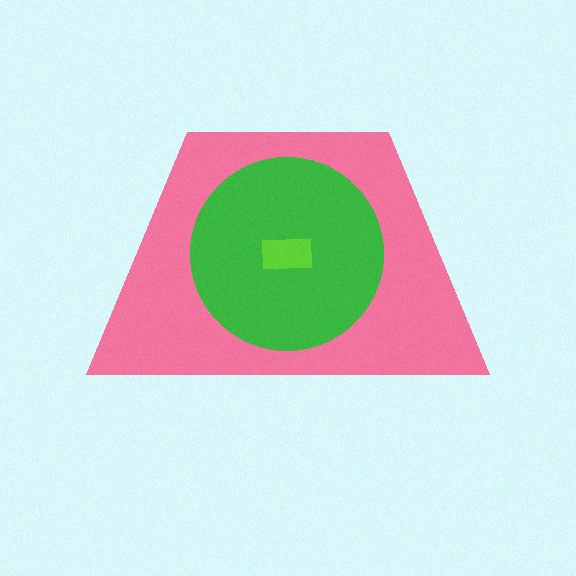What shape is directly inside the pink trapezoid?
The green circle.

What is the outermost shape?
The pink trapezoid.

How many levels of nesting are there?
3.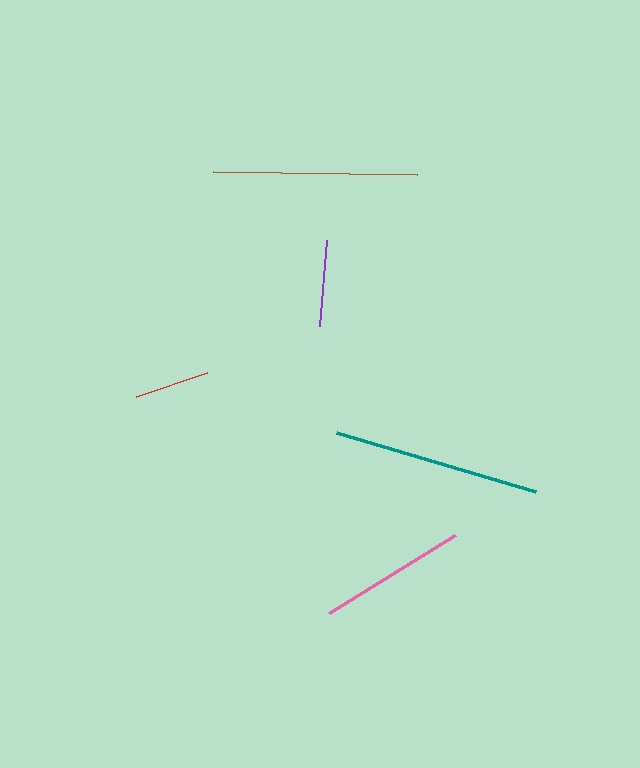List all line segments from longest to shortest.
From longest to shortest: teal, brown, pink, purple, red.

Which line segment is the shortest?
The red line is the shortest at approximately 75 pixels.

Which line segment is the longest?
The teal line is the longest at approximately 207 pixels.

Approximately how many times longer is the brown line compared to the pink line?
The brown line is approximately 1.4 times the length of the pink line.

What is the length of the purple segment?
The purple segment is approximately 86 pixels long.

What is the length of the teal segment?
The teal segment is approximately 207 pixels long.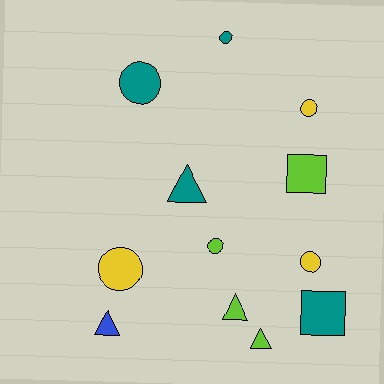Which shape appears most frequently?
Circle, with 6 objects.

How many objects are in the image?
There are 12 objects.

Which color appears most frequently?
Teal, with 4 objects.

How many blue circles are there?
There are no blue circles.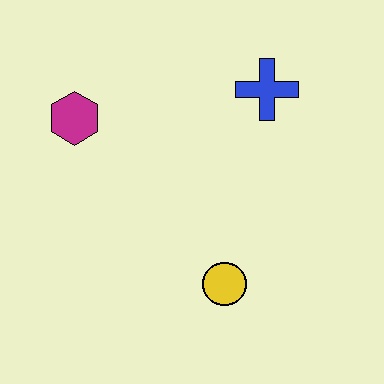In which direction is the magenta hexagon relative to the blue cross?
The magenta hexagon is to the left of the blue cross.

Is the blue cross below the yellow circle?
No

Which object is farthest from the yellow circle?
The magenta hexagon is farthest from the yellow circle.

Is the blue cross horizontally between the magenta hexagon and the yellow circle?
No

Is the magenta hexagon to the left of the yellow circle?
Yes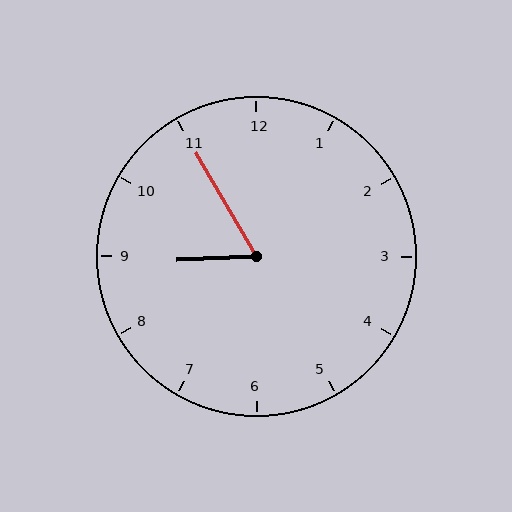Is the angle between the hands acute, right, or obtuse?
It is acute.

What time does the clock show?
8:55.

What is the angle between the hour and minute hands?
Approximately 62 degrees.